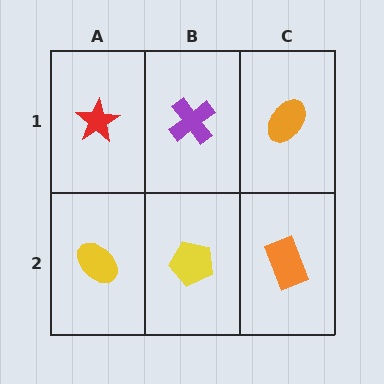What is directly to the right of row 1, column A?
A purple cross.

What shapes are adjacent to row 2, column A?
A red star (row 1, column A), a yellow pentagon (row 2, column B).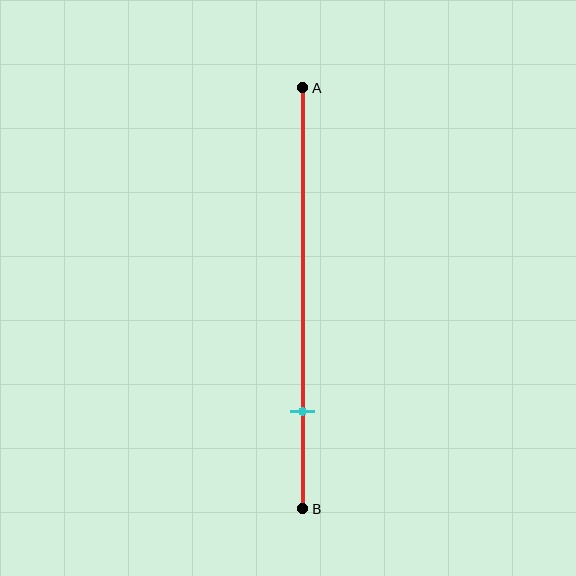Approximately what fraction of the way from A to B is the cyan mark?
The cyan mark is approximately 75% of the way from A to B.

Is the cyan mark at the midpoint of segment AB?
No, the mark is at about 75% from A, not at the 50% midpoint.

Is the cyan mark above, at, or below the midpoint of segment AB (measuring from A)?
The cyan mark is below the midpoint of segment AB.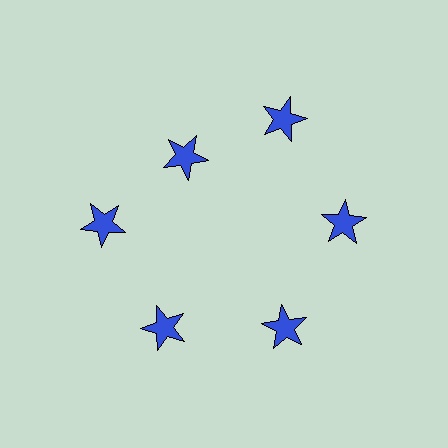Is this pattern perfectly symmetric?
No. The 6 blue stars are arranged in a ring, but one element near the 11 o'clock position is pulled inward toward the center, breaking the 6-fold rotational symmetry.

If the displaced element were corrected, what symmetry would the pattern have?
It would have 6-fold rotational symmetry — the pattern would map onto itself every 60 degrees.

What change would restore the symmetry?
The symmetry would be restored by moving it outward, back onto the ring so that all 6 stars sit at equal angles and equal distance from the center.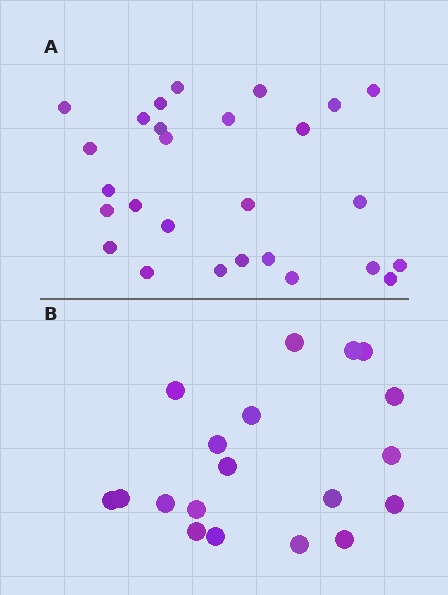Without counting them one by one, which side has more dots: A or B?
Region A (the top region) has more dots.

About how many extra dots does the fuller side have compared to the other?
Region A has roughly 8 or so more dots than region B.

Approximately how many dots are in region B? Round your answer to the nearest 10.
About 20 dots. (The exact count is 19, which rounds to 20.)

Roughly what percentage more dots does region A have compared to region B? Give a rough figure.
About 40% more.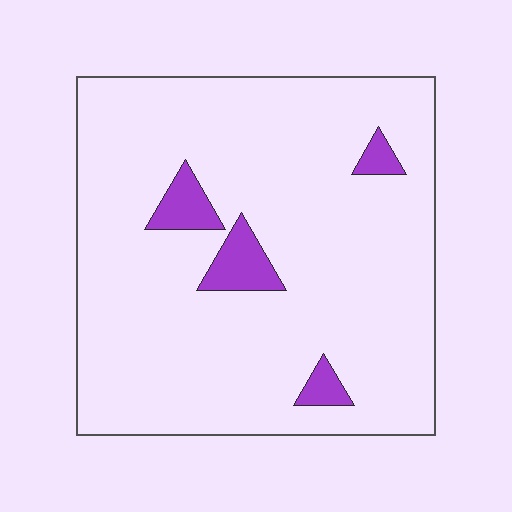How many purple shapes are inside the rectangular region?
4.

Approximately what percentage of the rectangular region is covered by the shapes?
Approximately 5%.